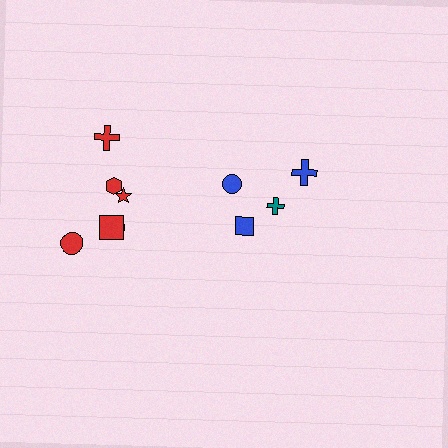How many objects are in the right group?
There are 4 objects.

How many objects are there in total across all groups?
There are 10 objects.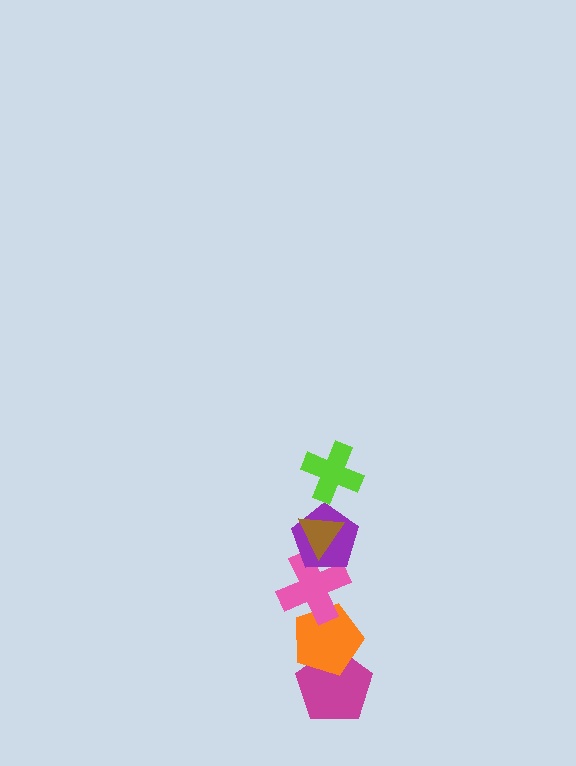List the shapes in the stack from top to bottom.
From top to bottom: the lime cross, the brown triangle, the purple pentagon, the pink cross, the orange pentagon, the magenta pentagon.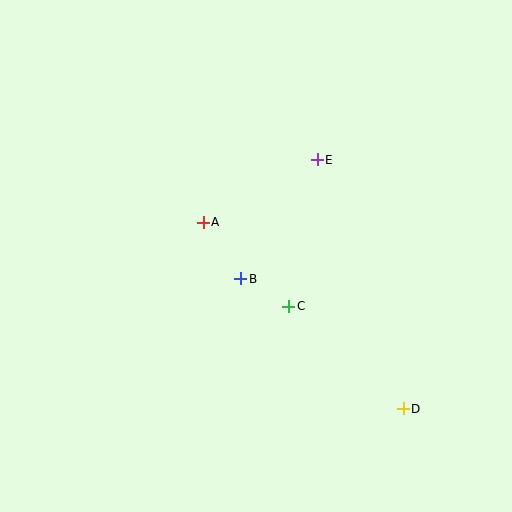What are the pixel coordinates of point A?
Point A is at (203, 222).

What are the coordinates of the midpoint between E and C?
The midpoint between E and C is at (303, 233).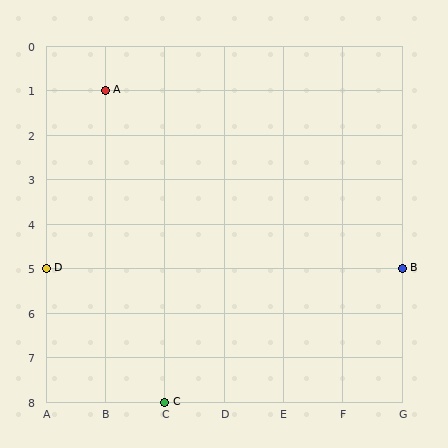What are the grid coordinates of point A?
Point A is at grid coordinates (B, 1).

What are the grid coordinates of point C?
Point C is at grid coordinates (C, 8).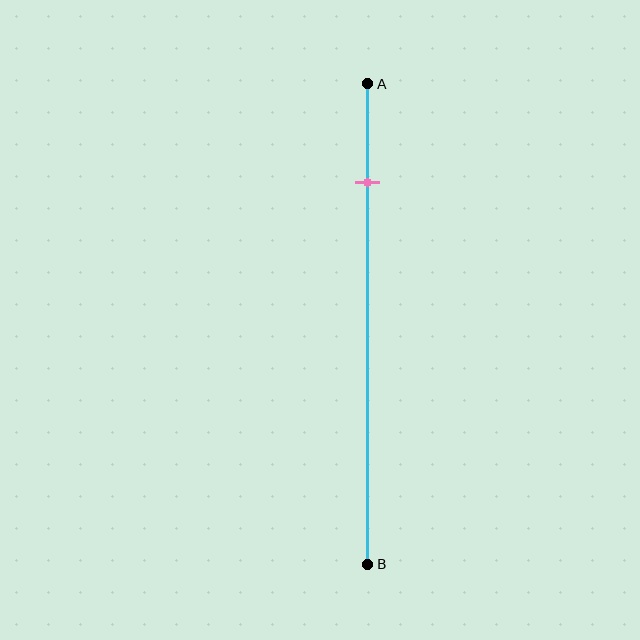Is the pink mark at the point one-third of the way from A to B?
No, the mark is at about 20% from A, not at the 33% one-third point.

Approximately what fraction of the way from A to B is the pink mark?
The pink mark is approximately 20% of the way from A to B.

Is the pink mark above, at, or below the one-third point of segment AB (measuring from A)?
The pink mark is above the one-third point of segment AB.